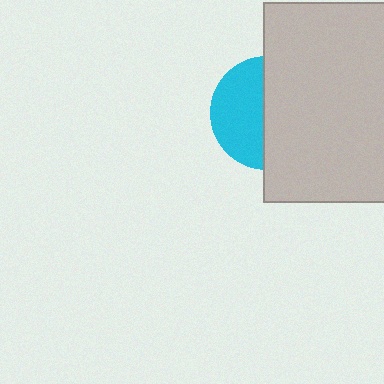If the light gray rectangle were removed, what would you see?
You would see the complete cyan circle.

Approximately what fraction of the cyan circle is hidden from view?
Roughly 54% of the cyan circle is hidden behind the light gray rectangle.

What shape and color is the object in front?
The object in front is a light gray rectangle.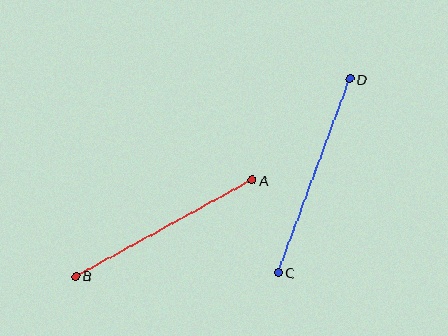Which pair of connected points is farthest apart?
Points C and D are farthest apart.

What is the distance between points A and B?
The distance is approximately 201 pixels.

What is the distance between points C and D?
The distance is approximately 207 pixels.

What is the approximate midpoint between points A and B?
The midpoint is at approximately (164, 228) pixels.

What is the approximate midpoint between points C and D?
The midpoint is at approximately (314, 176) pixels.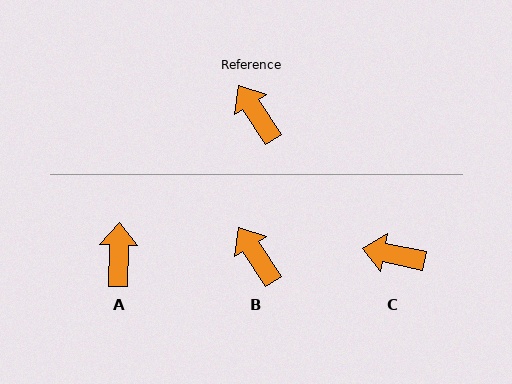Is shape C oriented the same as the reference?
No, it is off by about 46 degrees.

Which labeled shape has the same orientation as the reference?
B.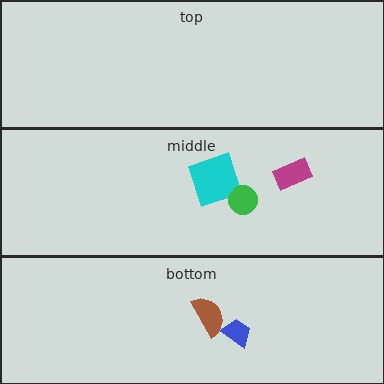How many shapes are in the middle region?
3.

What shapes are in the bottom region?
The blue trapezoid, the brown semicircle.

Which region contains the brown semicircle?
The bottom region.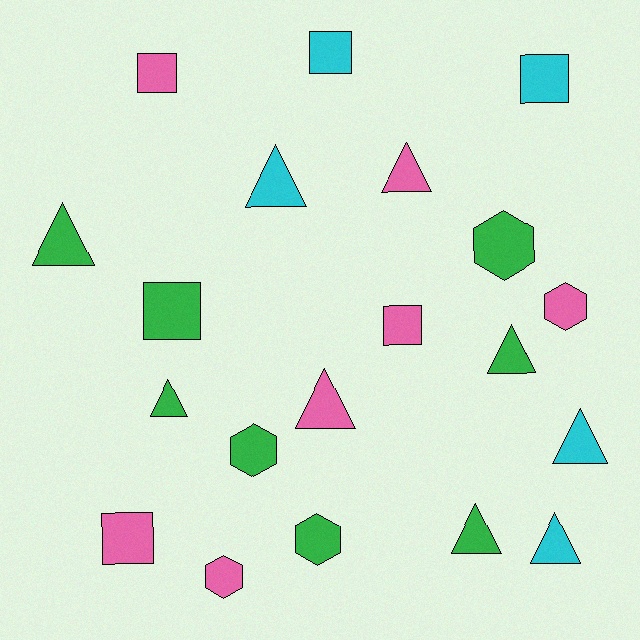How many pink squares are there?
There are 3 pink squares.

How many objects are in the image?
There are 20 objects.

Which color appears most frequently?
Green, with 8 objects.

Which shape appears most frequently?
Triangle, with 9 objects.